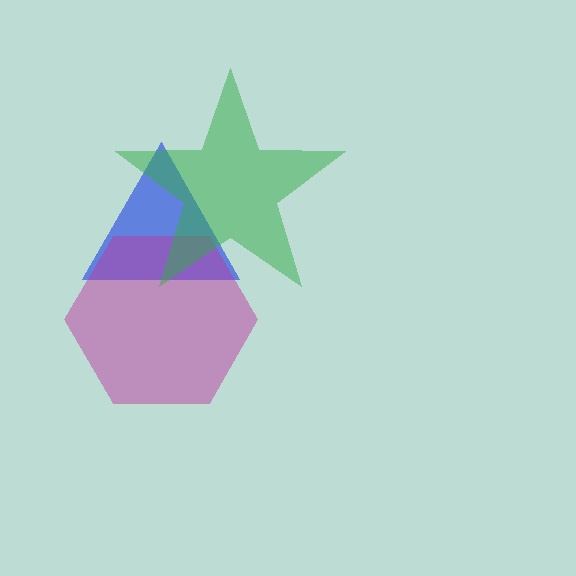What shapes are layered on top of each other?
The layered shapes are: a blue triangle, a magenta hexagon, a green star.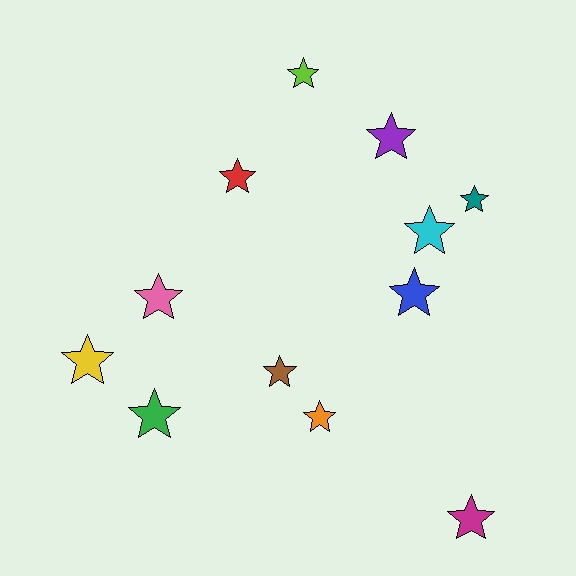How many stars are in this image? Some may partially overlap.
There are 12 stars.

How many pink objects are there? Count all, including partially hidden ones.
There is 1 pink object.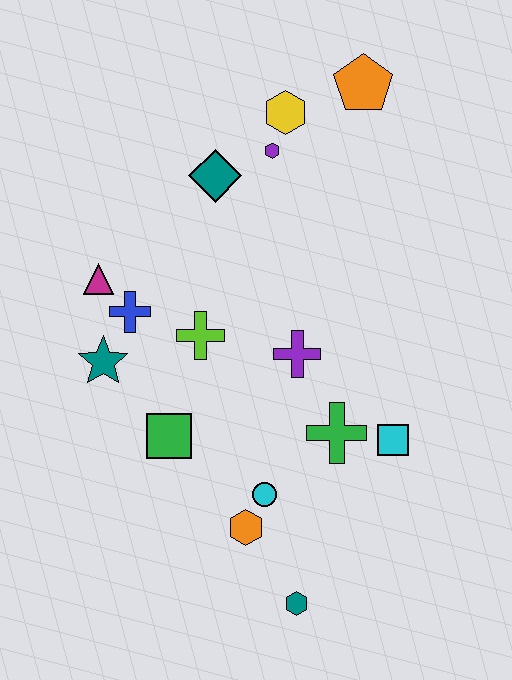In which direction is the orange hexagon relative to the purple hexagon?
The orange hexagon is below the purple hexagon.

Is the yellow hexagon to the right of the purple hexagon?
Yes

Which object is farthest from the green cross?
The orange pentagon is farthest from the green cross.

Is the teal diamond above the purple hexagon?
No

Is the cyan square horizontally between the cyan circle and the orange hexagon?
No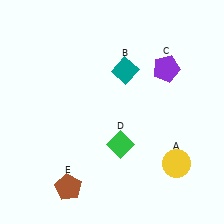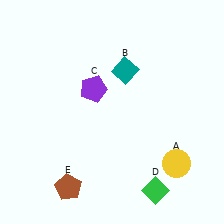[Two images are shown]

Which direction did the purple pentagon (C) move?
The purple pentagon (C) moved left.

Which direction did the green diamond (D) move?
The green diamond (D) moved down.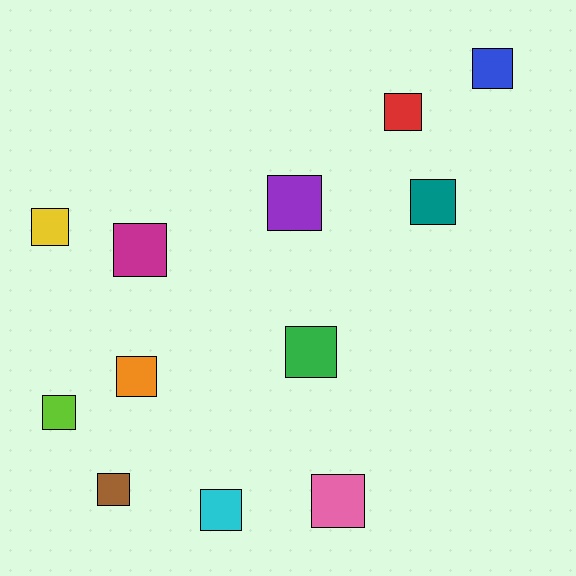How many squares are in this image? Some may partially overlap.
There are 12 squares.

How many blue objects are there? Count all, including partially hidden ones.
There is 1 blue object.